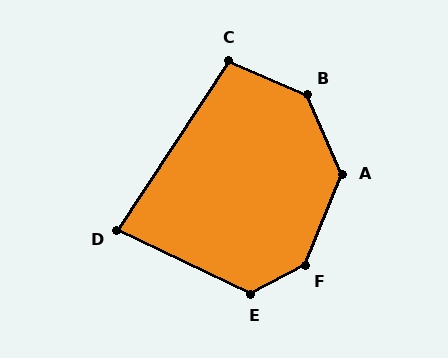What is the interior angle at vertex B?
Approximately 137 degrees (obtuse).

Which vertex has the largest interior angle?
F, at approximately 140 degrees.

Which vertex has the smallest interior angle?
D, at approximately 83 degrees.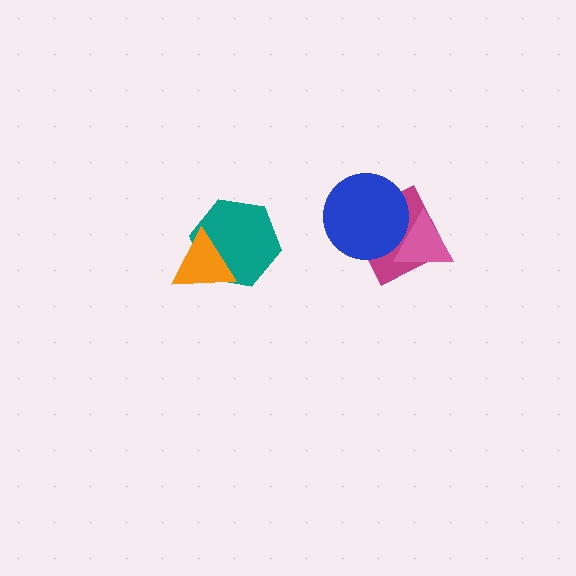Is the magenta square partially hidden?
Yes, it is partially covered by another shape.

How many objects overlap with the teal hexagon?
1 object overlaps with the teal hexagon.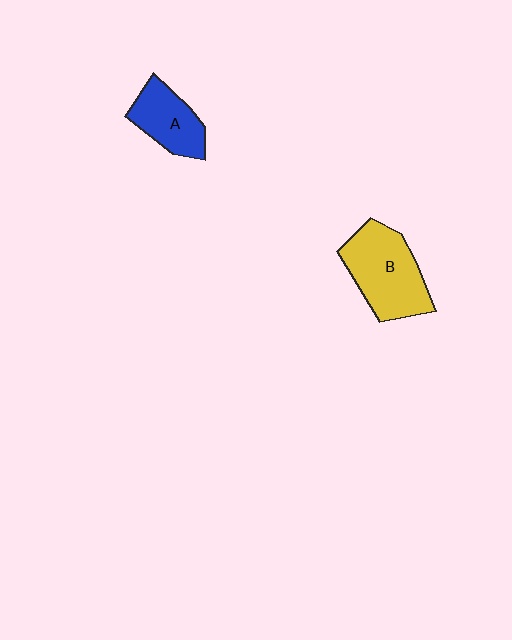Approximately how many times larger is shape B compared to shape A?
Approximately 1.5 times.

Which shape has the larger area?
Shape B (yellow).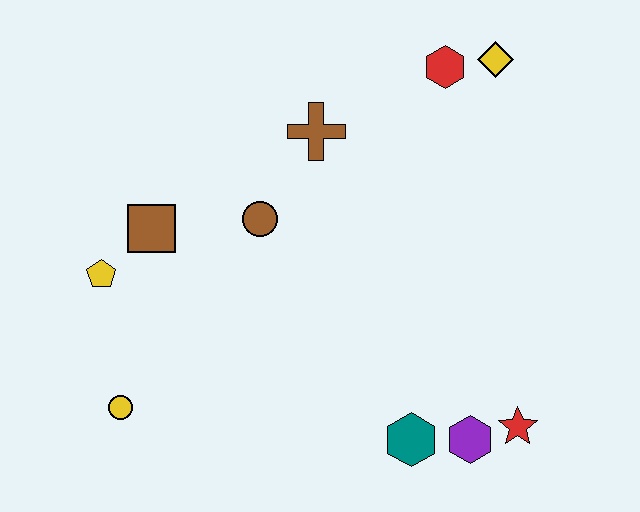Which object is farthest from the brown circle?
The red star is farthest from the brown circle.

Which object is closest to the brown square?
The yellow pentagon is closest to the brown square.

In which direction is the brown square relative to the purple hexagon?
The brown square is to the left of the purple hexagon.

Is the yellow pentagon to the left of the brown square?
Yes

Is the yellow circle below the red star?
No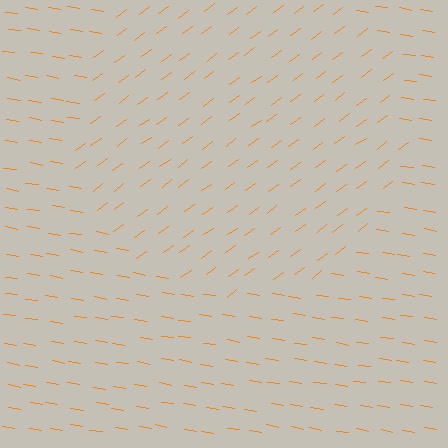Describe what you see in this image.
The image is filled with small orange line segments. A circle region in the image has lines oriented differently from the surrounding lines, creating a visible texture boundary.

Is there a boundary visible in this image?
Yes, there is a texture boundary formed by a change in line orientation.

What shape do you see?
I see a circle.